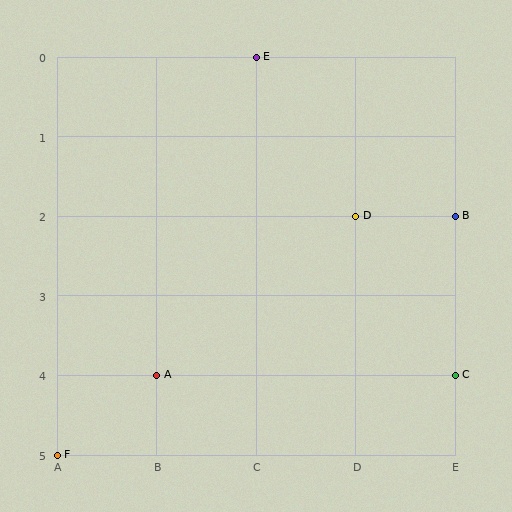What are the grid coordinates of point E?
Point E is at grid coordinates (C, 0).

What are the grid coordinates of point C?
Point C is at grid coordinates (E, 4).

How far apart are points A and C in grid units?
Points A and C are 3 columns apart.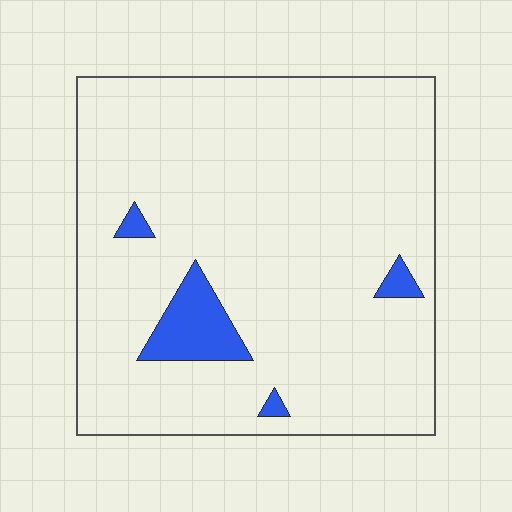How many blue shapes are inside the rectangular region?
4.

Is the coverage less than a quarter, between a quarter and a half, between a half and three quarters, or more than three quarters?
Less than a quarter.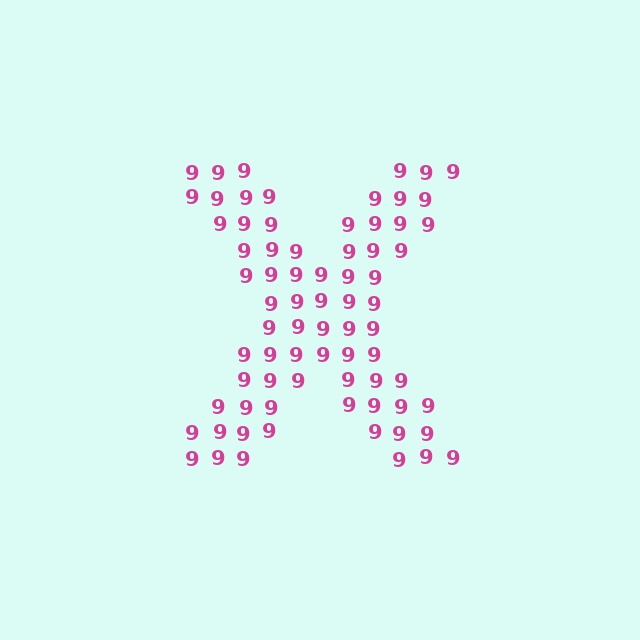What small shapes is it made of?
It is made of small digit 9's.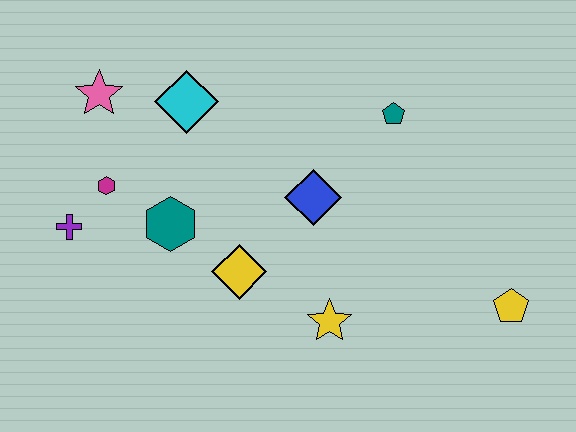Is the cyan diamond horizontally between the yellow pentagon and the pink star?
Yes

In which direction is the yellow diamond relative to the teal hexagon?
The yellow diamond is to the right of the teal hexagon.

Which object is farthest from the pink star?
The yellow pentagon is farthest from the pink star.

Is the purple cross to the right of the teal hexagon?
No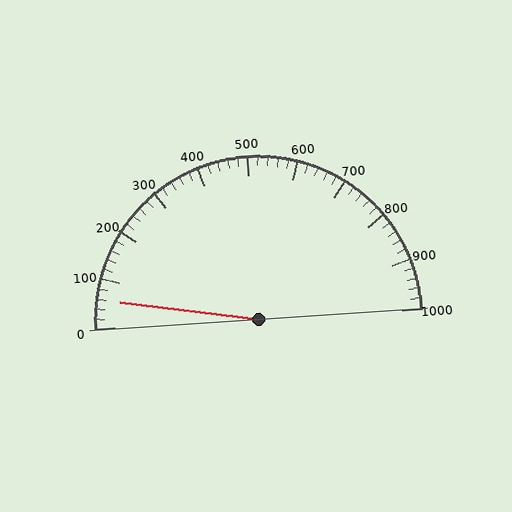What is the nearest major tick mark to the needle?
The nearest major tick mark is 100.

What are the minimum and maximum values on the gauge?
The gauge ranges from 0 to 1000.